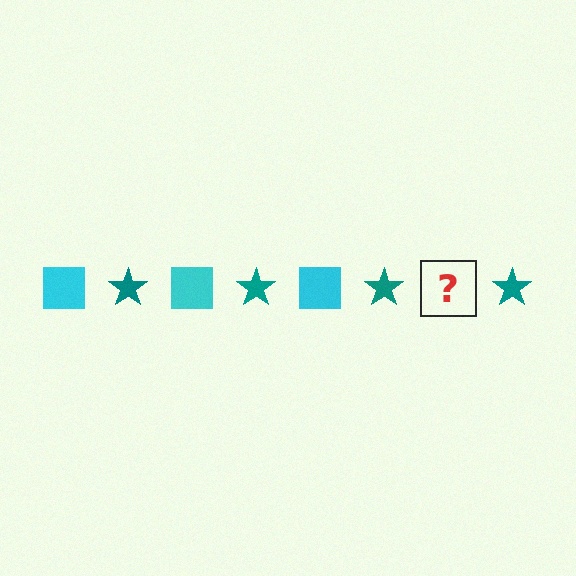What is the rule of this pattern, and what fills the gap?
The rule is that the pattern alternates between cyan square and teal star. The gap should be filled with a cyan square.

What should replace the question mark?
The question mark should be replaced with a cyan square.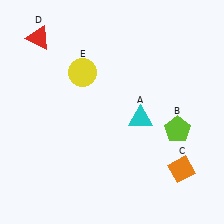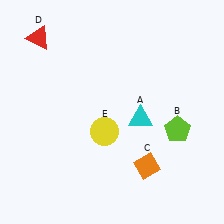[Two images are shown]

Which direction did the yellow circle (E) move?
The yellow circle (E) moved down.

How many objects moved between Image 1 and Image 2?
2 objects moved between the two images.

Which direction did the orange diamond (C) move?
The orange diamond (C) moved left.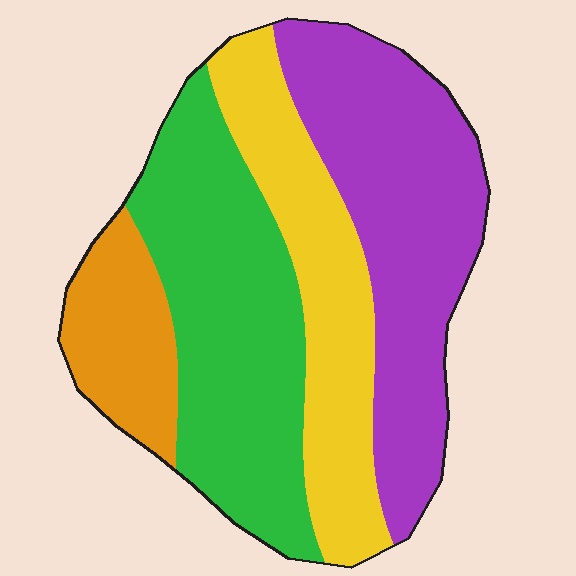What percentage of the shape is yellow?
Yellow takes up about one quarter (1/4) of the shape.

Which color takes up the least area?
Orange, at roughly 10%.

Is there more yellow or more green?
Green.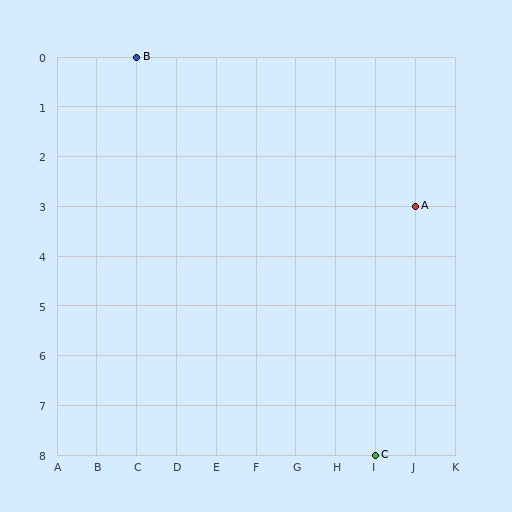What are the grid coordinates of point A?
Point A is at grid coordinates (J, 3).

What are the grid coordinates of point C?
Point C is at grid coordinates (I, 8).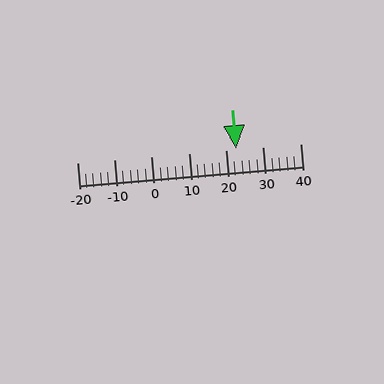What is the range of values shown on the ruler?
The ruler shows values from -20 to 40.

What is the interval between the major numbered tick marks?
The major tick marks are spaced 10 units apart.